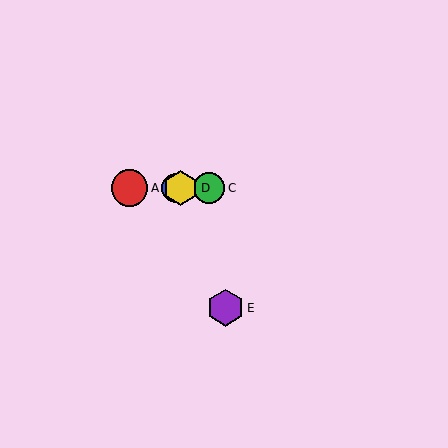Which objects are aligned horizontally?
Objects A, B, C, D are aligned horizontally.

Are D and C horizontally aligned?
Yes, both are at y≈188.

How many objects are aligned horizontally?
4 objects (A, B, C, D) are aligned horizontally.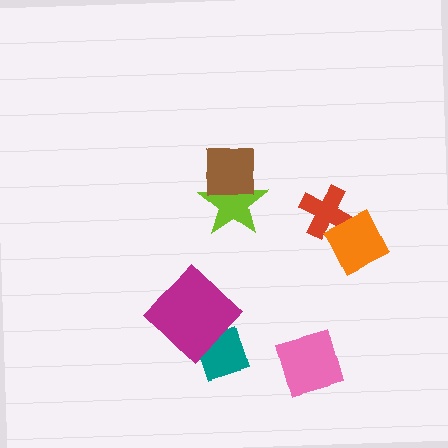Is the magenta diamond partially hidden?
No, no other shape covers it.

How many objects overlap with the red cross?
1 object overlaps with the red cross.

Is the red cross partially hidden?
Yes, it is partially covered by another shape.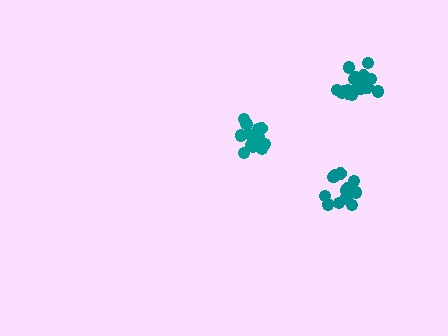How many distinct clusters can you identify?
There are 3 distinct clusters.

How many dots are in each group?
Group 1: 12 dots, Group 2: 18 dots, Group 3: 15 dots (45 total).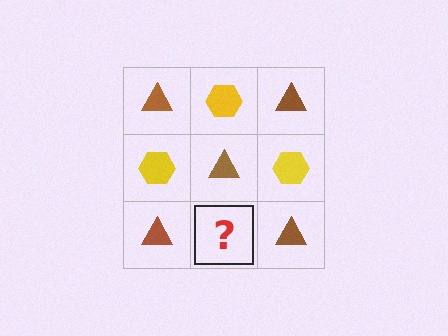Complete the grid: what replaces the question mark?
The question mark should be replaced with a yellow hexagon.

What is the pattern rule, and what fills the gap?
The rule is that it alternates brown triangle and yellow hexagon in a checkerboard pattern. The gap should be filled with a yellow hexagon.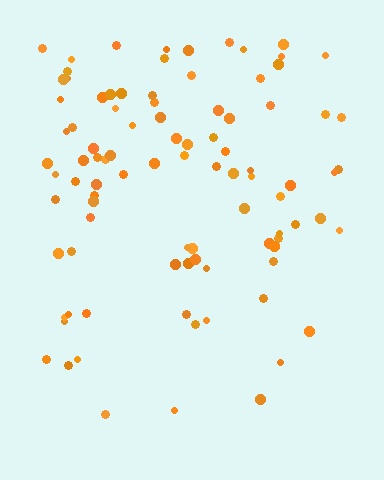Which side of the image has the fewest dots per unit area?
The bottom.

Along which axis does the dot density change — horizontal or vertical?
Vertical.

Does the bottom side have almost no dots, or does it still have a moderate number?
Still a moderate number, just noticeably fewer than the top.